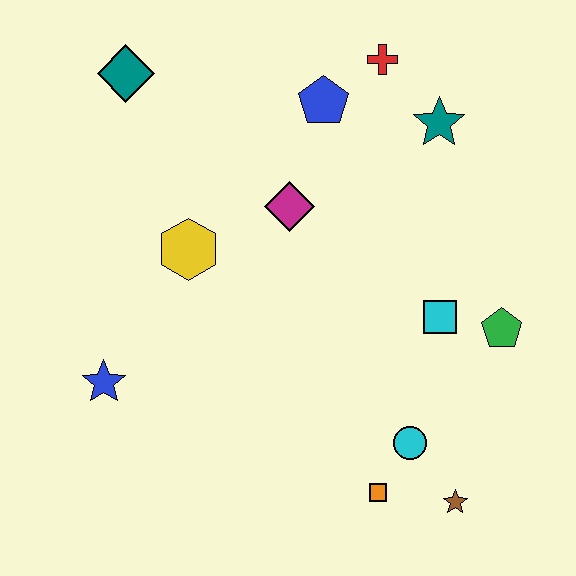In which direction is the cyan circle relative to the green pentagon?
The cyan circle is below the green pentagon.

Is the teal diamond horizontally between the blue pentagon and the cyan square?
No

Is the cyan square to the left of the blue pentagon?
No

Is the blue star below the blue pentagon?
Yes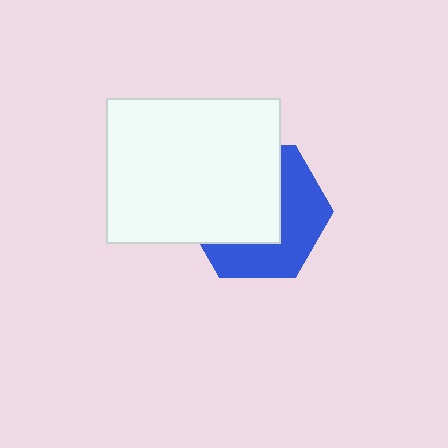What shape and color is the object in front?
The object in front is a white rectangle.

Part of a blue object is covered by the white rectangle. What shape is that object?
It is a hexagon.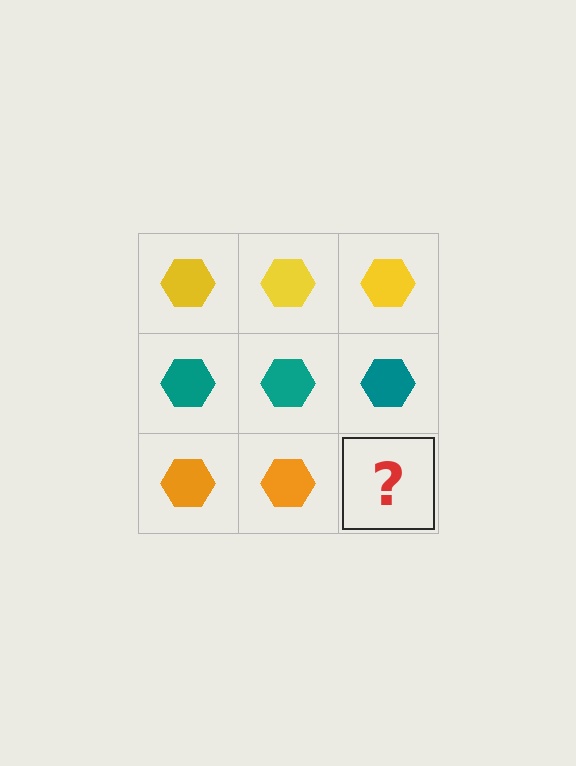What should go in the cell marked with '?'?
The missing cell should contain an orange hexagon.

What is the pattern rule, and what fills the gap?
The rule is that each row has a consistent color. The gap should be filled with an orange hexagon.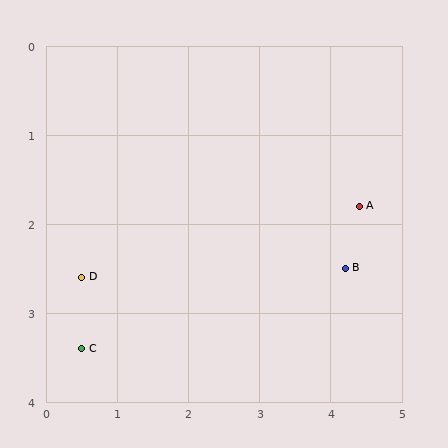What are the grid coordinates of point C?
Point C is at approximately (0.5, 3.4).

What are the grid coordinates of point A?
Point A is at approximately (4.4, 1.8).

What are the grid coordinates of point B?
Point B is at approximately (4.2, 2.5).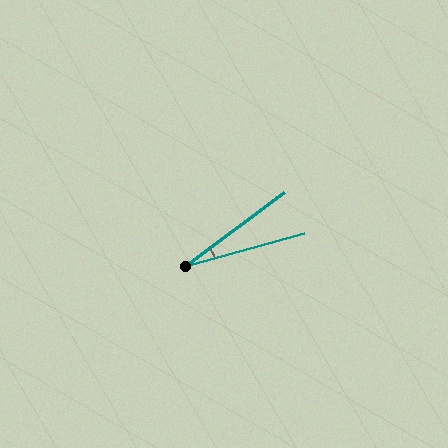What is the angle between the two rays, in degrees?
Approximately 21 degrees.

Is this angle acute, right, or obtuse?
It is acute.